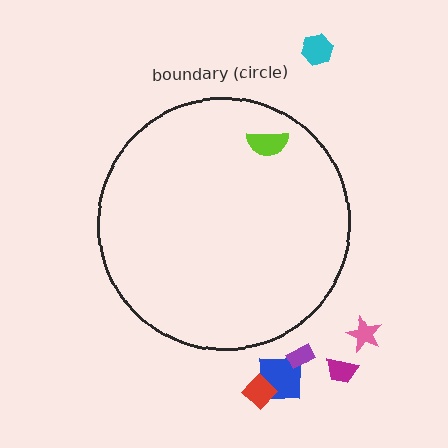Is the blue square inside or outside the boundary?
Outside.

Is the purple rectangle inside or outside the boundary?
Outside.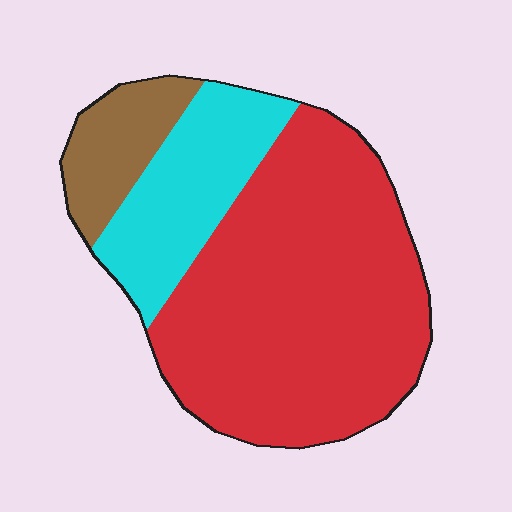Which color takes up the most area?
Red, at roughly 65%.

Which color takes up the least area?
Brown, at roughly 10%.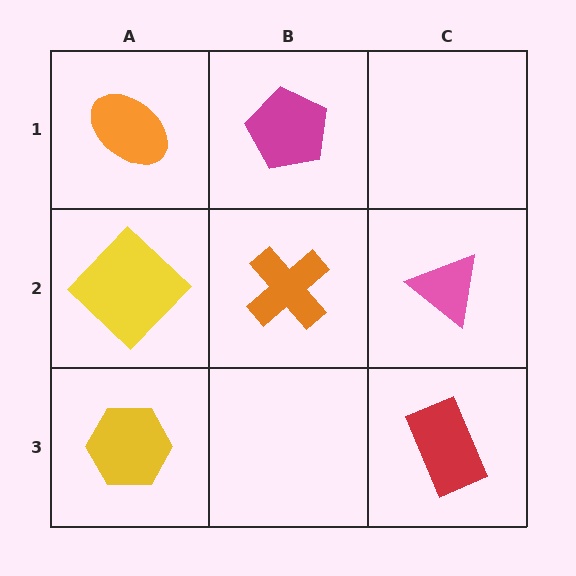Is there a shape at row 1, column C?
No, that cell is empty.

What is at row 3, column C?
A red rectangle.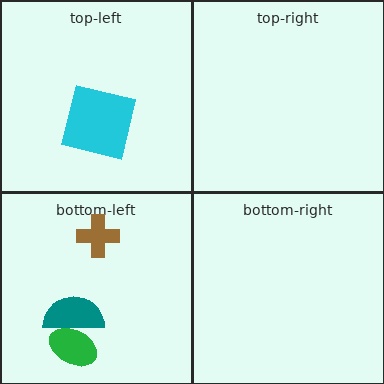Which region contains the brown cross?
The bottom-left region.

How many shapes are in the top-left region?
1.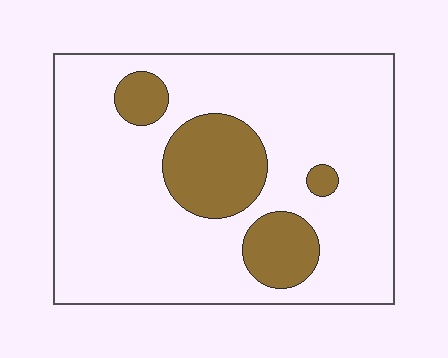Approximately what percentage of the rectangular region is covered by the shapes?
Approximately 20%.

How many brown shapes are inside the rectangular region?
4.